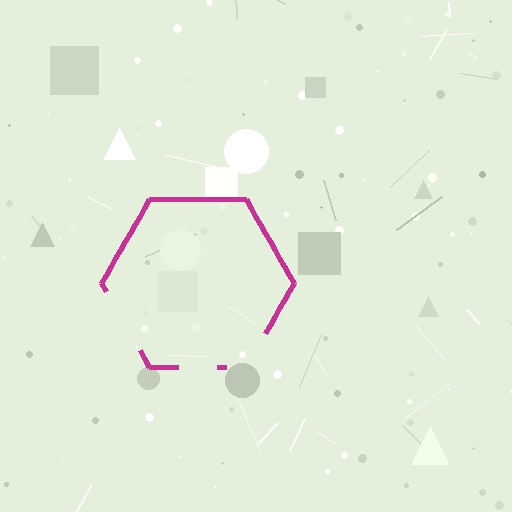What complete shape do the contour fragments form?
The contour fragments form a hexagon.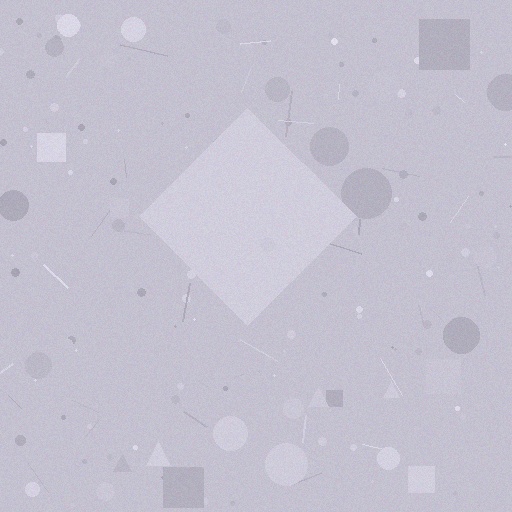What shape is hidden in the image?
A diamond is hidden in the image.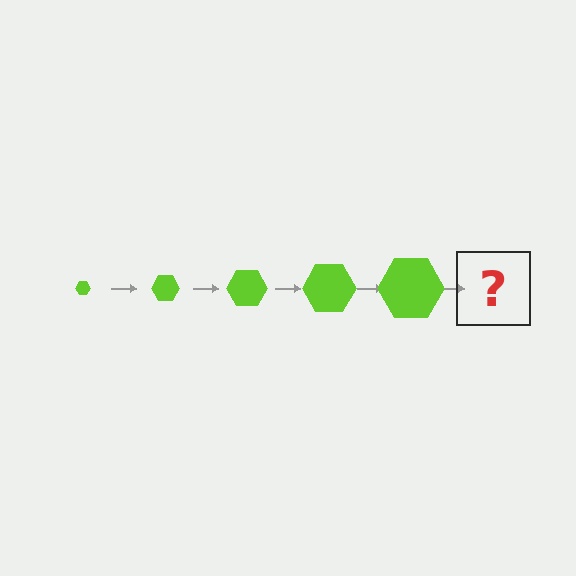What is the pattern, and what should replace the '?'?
The pattern is that the hexagon gets progressively larger each step. The '?' should be a lime hexagon, larger than the previous one.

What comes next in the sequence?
The next element should be a lime hexagon, larger than the previous one.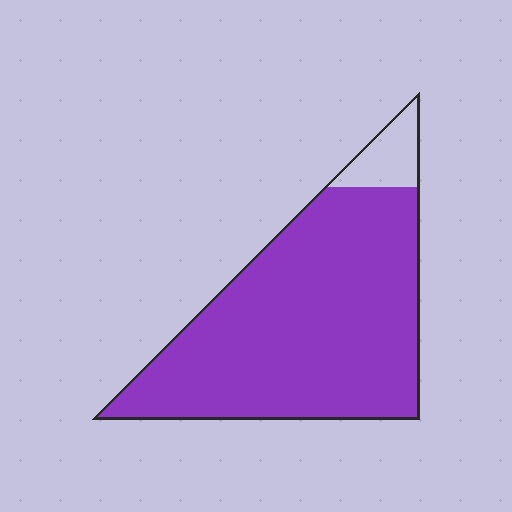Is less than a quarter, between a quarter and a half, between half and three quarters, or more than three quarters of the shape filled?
More than three quarters.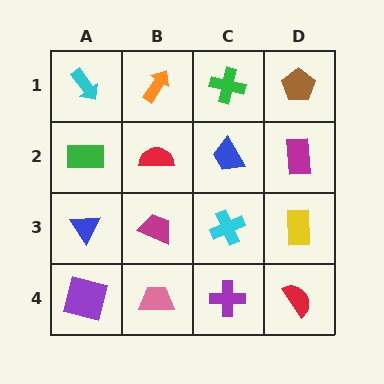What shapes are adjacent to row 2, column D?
A brown pentagon (row 1, column D), a yellow rectangle (row 3, column D), a blue trapezoid (row 2, column C).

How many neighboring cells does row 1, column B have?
3.